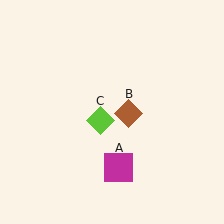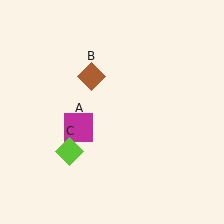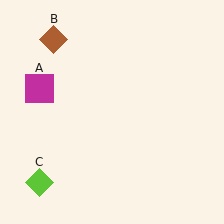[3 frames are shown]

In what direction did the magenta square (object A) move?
The magenta square (object A) moved up and to the left.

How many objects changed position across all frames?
3 objects changed position: magenta square (object A), brown diamond (object B), lime diamond (object C).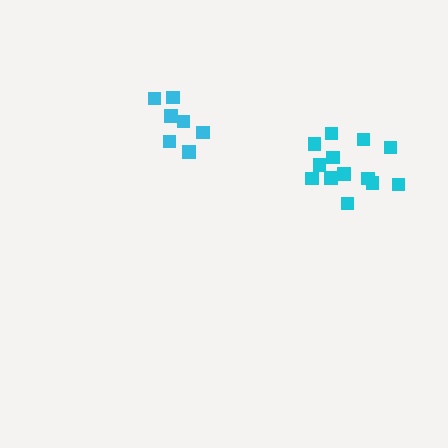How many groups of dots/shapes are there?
There are 2 groups.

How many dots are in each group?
Group 1: 13 dots, Group 2: 7 dots (20 total).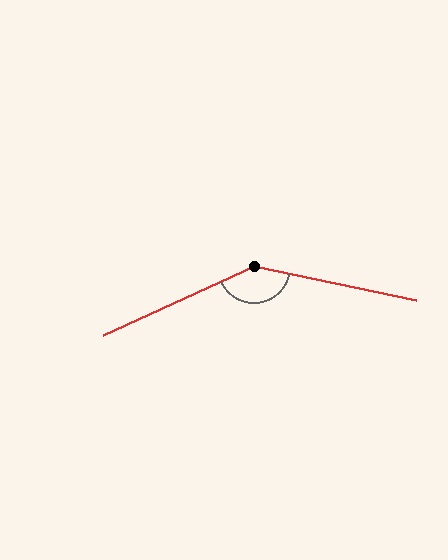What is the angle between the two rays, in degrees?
Approximately 144 degrees.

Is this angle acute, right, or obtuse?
It is obtuse.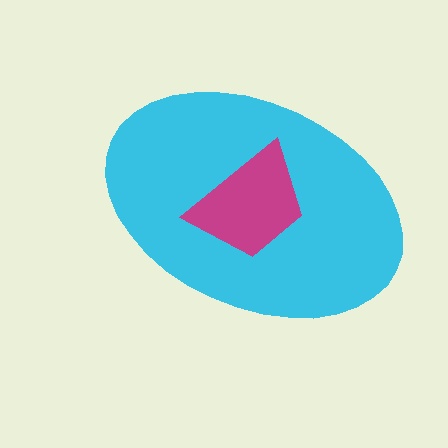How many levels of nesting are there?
2.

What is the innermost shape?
The magenta trapezoid.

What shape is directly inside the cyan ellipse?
The magenta trapezoid.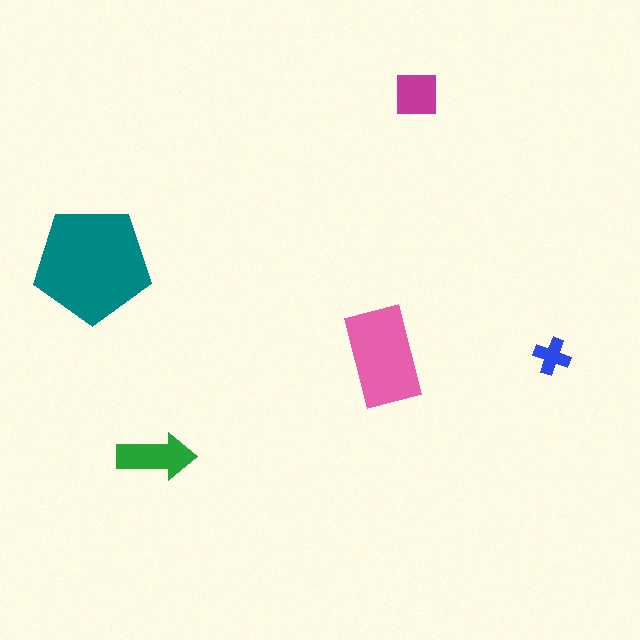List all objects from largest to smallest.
The teal pentagon, the pink rectangle, the green arrow, the magenta square, the blue cross.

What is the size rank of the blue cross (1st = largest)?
5th.